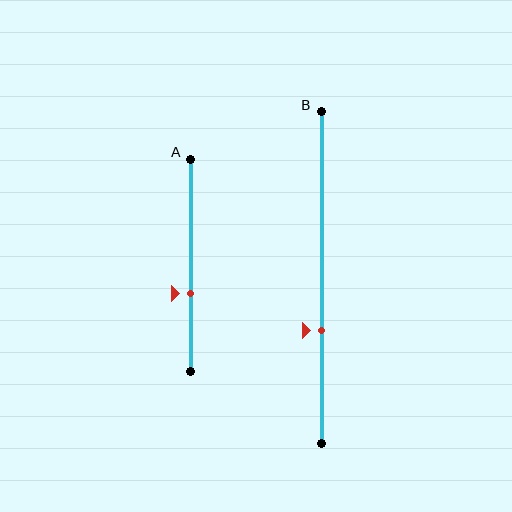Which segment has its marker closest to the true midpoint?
Segment A has its marker closest to the true midpoint.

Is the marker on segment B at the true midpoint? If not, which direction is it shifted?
No, the marker on segment B is shifted downward by about 16% of the segment length.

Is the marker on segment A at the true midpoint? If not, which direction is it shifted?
No, the marker on segment A is shifted downward by about 13% of the segment length.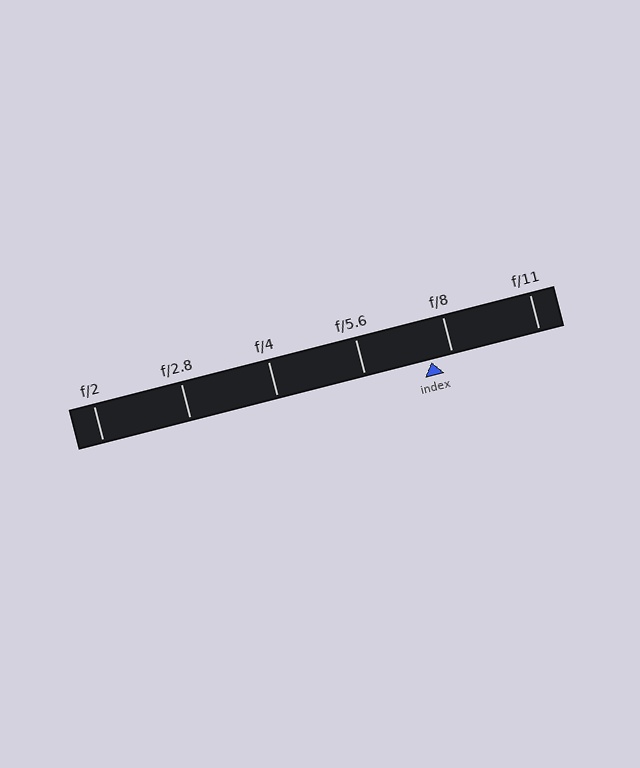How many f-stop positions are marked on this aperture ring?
There are 6 f-stop positions marked.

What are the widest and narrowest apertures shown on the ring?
The widest aperture shown is f/2 and the narrowest is f/11.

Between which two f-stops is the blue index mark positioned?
The index mark is between f/5.6 and f/8.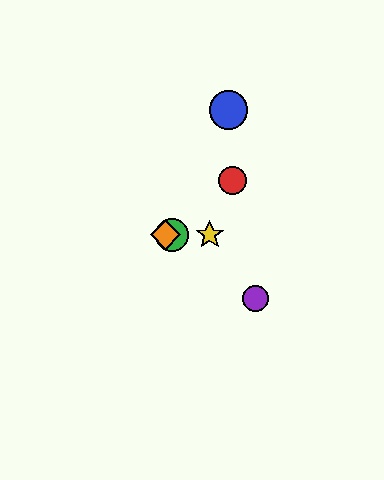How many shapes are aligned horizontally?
3 shapes (the green circle, the yellow star, the orange diamond) are aligned horizontally.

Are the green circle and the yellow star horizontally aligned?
Yes, both are at y≈235.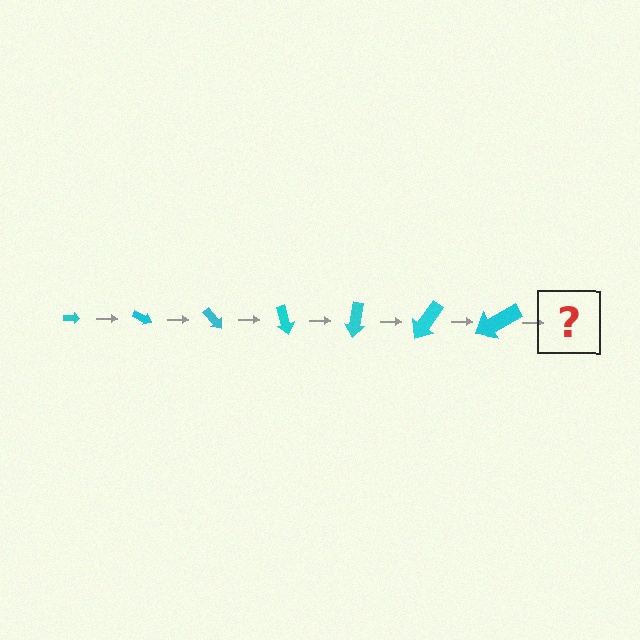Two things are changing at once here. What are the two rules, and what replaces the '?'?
The two rules are that the arrow grows larger each step and it rotates 25 degrees each step. The '?' should be an arrow, larger than the previous one and rotated 175 degrees from the start.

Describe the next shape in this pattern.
It should be an arrow, larger than the previous one and rotated 175 degrees from the start.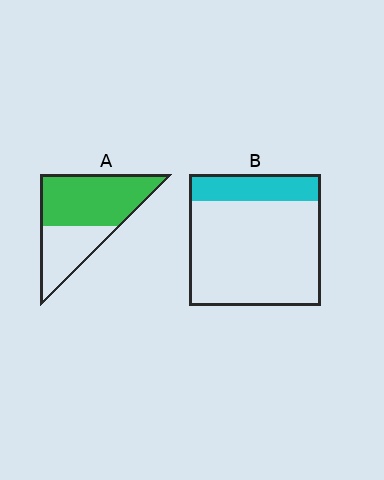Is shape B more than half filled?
No.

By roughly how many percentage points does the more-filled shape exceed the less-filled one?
By roughly 45 percentage points (A over B).